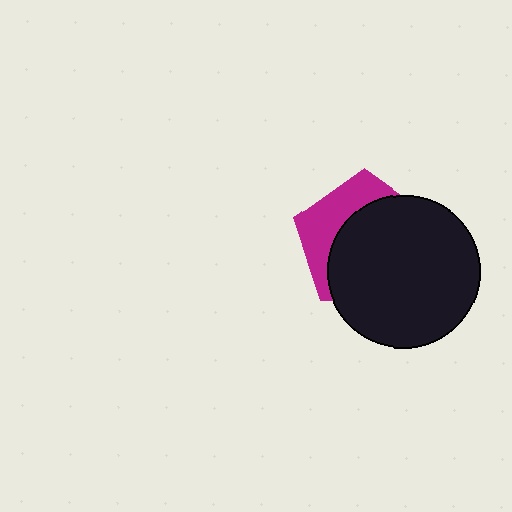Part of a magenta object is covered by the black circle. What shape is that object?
It is a pentagon.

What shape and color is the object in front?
The object in front is a black circle.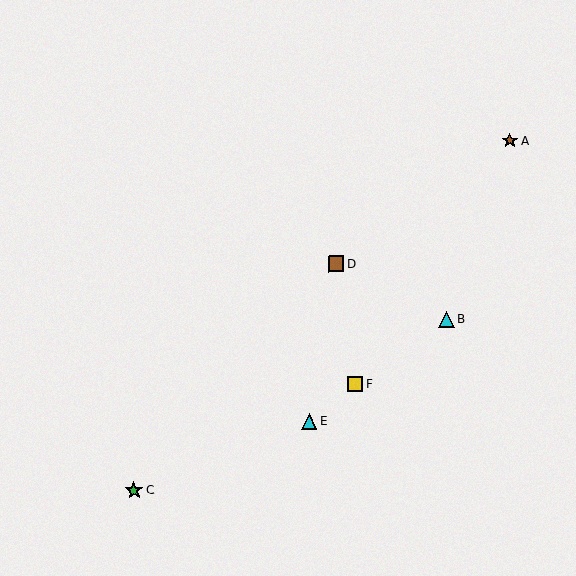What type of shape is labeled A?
Shape A is a brown star.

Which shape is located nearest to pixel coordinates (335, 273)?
The brown square (labeled D) at (336, 264) is nearest to that location.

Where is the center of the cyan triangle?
The center of the cyan triangle is at (309, 421).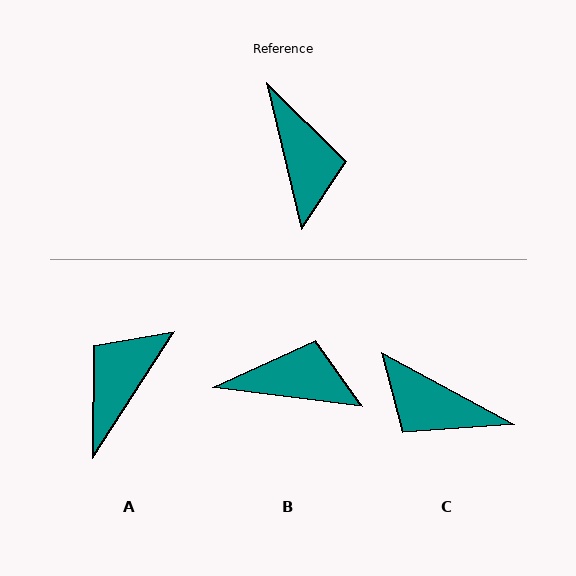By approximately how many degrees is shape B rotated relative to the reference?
Approximately 69 degrees counter-clockwise.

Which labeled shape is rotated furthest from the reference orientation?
A, about 134 degrees away.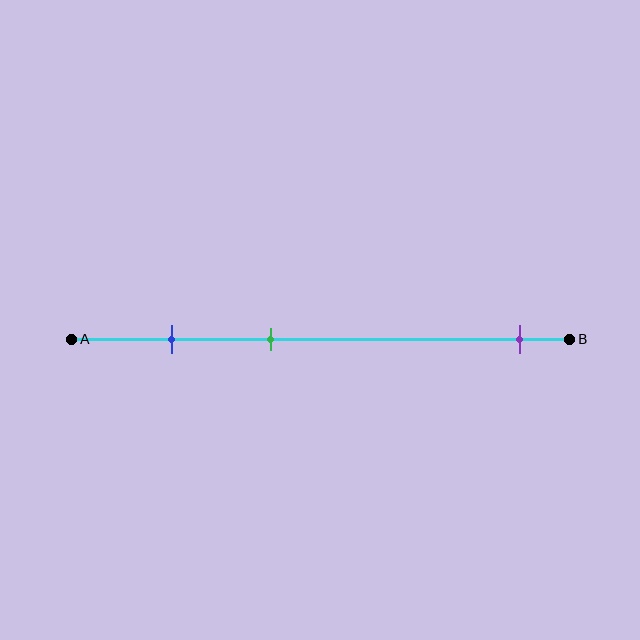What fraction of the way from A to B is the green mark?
The green mark is approximately 40% (0.4) of the way from A to B.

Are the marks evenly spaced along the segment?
No, the marks are not evenly spaced.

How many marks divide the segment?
There are 3 marks dividing the segment.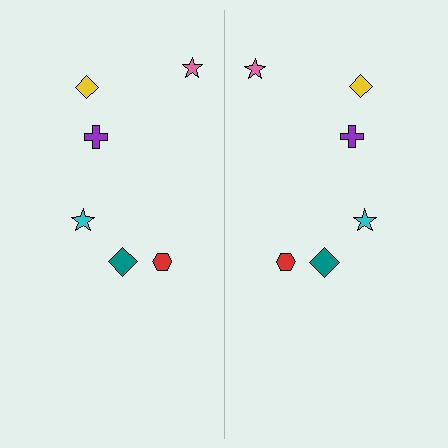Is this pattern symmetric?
Yes, this pattern has bilateral (reflection) symmetry.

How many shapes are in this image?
There are 12 shapes in this image.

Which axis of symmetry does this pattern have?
The pattern has a vertical axis of symmetry running through the center of the image.